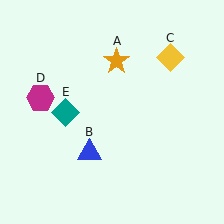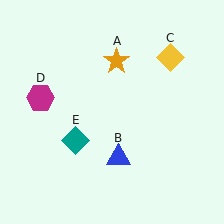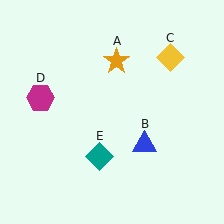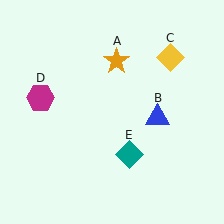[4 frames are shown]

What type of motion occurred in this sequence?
The blue triangle (object B), teal diamond (object E) rotated counterclockwise around the center of the scene.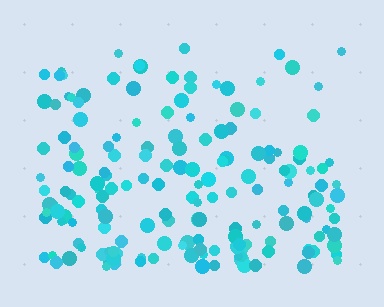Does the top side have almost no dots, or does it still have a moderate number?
Still a moderate number, just noticeably fewer than the bottom.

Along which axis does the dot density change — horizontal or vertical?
Vertical.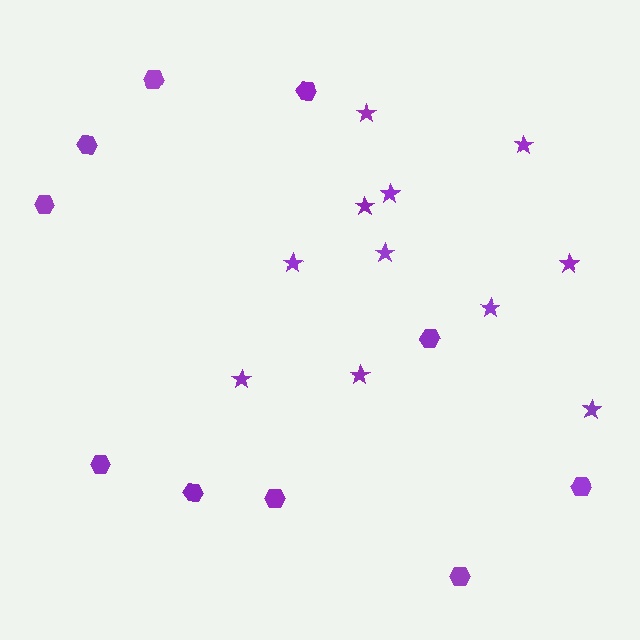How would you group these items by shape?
There are 2 groups: one group of hexagons (10) and one group of stars (11).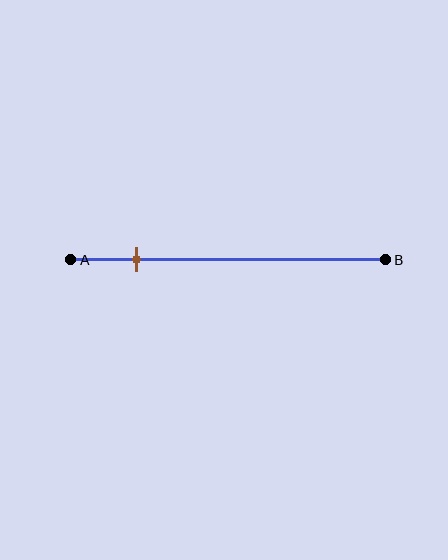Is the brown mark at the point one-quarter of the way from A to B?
No, the mark is at about 20% from A, not at the 25% one-quarter point.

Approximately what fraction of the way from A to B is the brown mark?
The brown mark is approximately 20% of the way from A to B.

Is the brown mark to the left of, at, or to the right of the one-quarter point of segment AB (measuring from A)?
The brown mark is to the left of the one-quarter point of segment AB.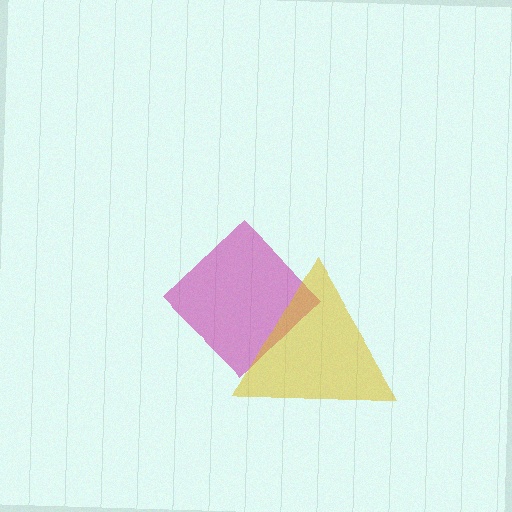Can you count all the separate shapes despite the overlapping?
Yes, there are 2 separate shapes.